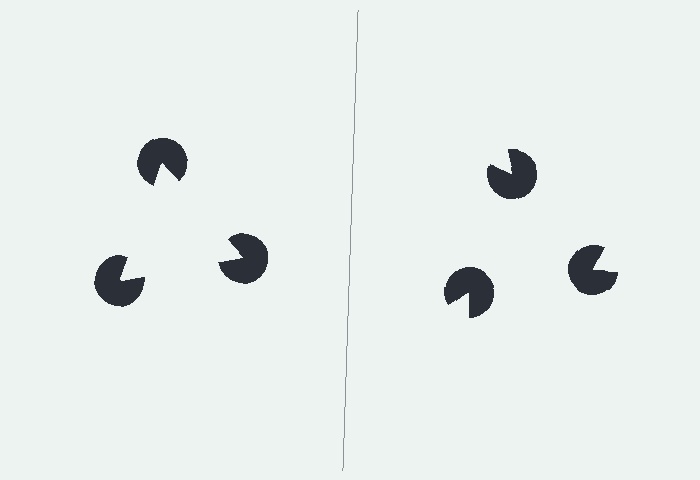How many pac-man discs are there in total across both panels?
6 — 3 on each side.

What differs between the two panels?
The pac-man discs are positioned identically on both sides; only the wedge orientations differ. On the left they align to a triangle; on the right they are misaligned.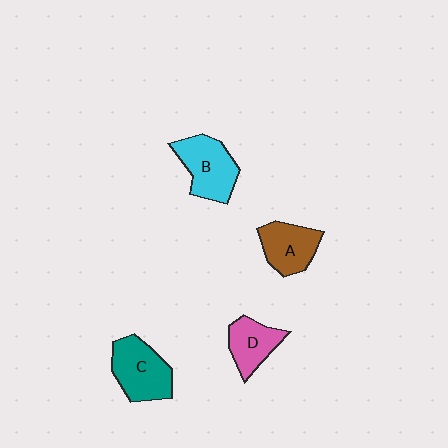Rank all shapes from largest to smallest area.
From largest to smallest: C (teal), B (cyan), A (brown), D (pink).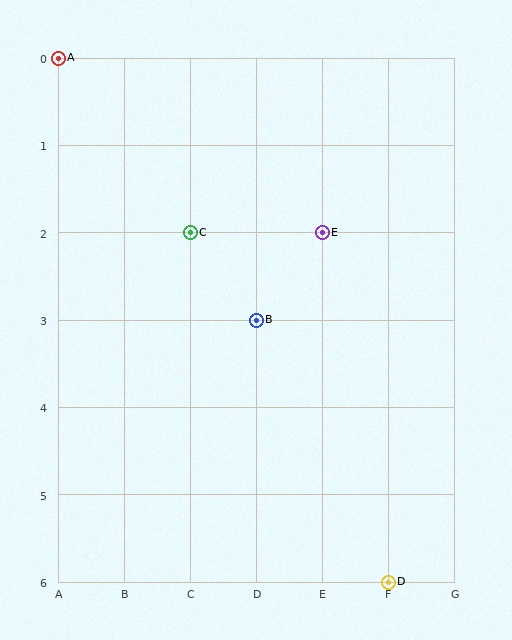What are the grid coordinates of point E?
Point E is at grid coordinates (E, 2).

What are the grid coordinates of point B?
Point B is at grid coordinates (D, 3).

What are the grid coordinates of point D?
Point D is at grid coordinates (F, 6).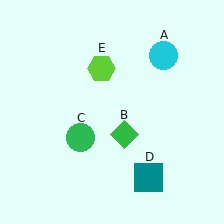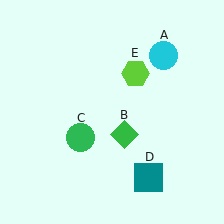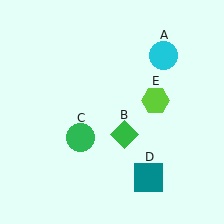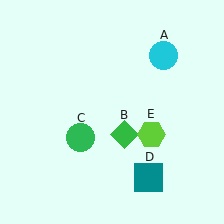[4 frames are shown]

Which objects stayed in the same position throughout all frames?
Cyan circle (object A) and green diamond (object B) and green circle (object C) and teal square (object D) remained stationary.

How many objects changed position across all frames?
1 object changed position: lime hexagon (object E).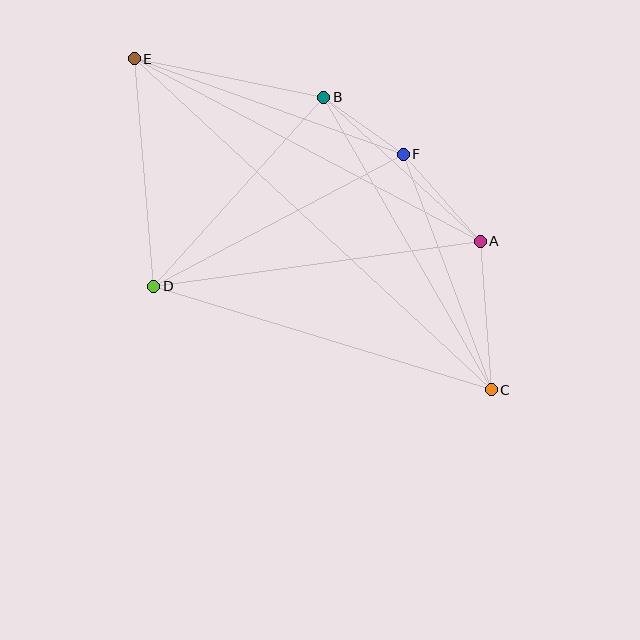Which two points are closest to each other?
Points B and F are closest to each other.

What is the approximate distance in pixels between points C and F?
The distance between C and F is approximately 251 pixels.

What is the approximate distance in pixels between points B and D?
The distance between B and D is approximately 255 pixels.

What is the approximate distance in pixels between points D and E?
The distance between D and E is approximately 229 pixels.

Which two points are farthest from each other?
Points C and E are farthest from each other.